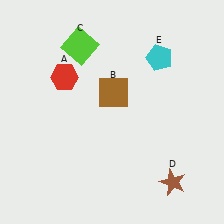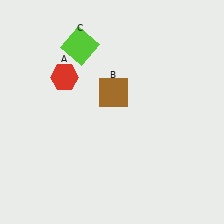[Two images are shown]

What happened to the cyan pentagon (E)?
The cyan pentagon (E) was removed in Image 2. It was in the top-right area of Image 1.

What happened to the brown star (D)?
The brown star (D) was removed in Image 2. It was in the bottom-right area of Image 1.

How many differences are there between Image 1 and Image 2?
There are 2 differences between the two images.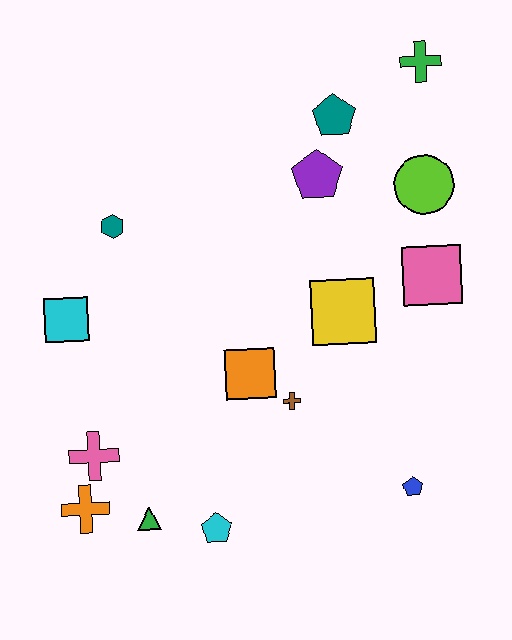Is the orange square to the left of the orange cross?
No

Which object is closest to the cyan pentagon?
The green triangle is closest to the cyan pentagon.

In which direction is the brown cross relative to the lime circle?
The brown cross is below the lime circle.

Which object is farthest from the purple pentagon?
The orange cross is farthest from the purple pentagon.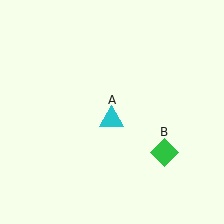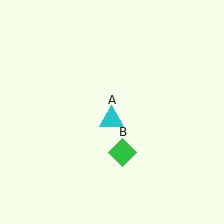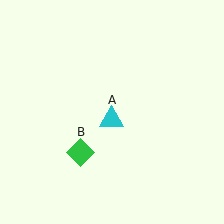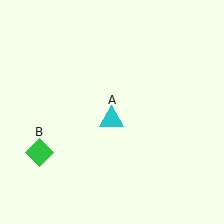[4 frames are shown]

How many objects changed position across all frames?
1 object changed position: green diamond (object B).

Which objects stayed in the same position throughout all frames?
Cyan triangle (object A) remained stationary.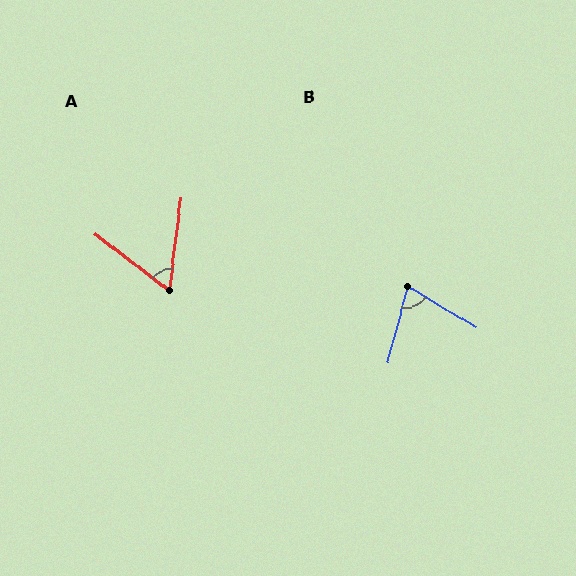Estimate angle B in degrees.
Approximately 74 degrees.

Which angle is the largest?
B, at approximately 74 degrees.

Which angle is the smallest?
A, at approximately 60 degrees.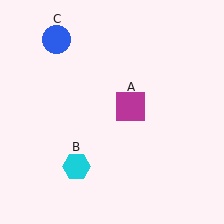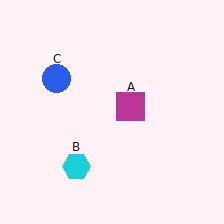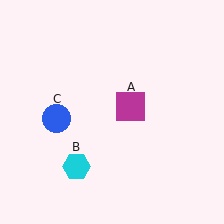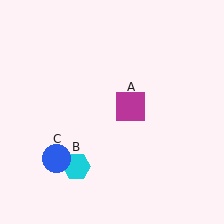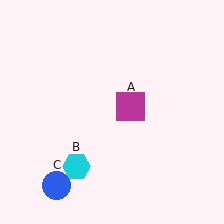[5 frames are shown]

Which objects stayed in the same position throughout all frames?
Magenta square (object A) and cyan hexagon (object B) remained stationary.